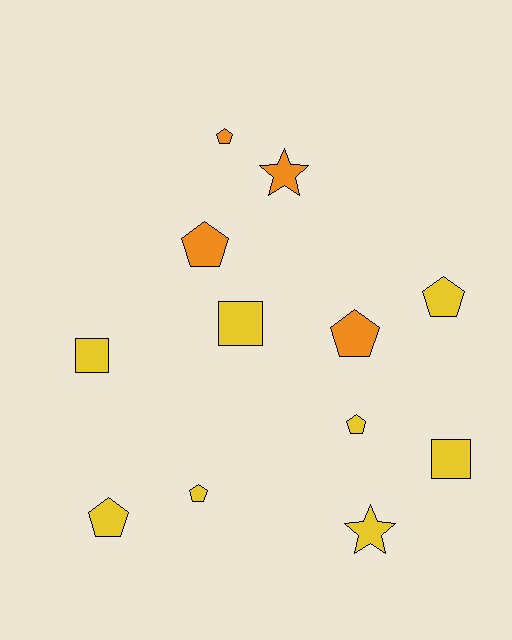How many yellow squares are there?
There are 3 yellow squares.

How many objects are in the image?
There are 12 objects.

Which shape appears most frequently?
Pentagon, with 7 objects.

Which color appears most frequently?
Yellow, with 8 objects.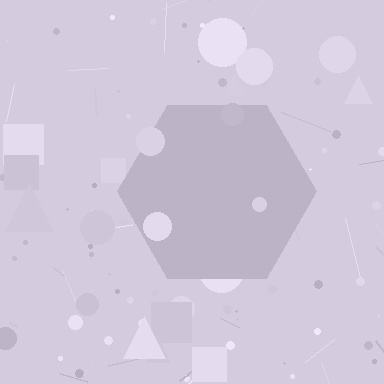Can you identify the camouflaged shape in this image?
The camouflaged shape is a hexagon.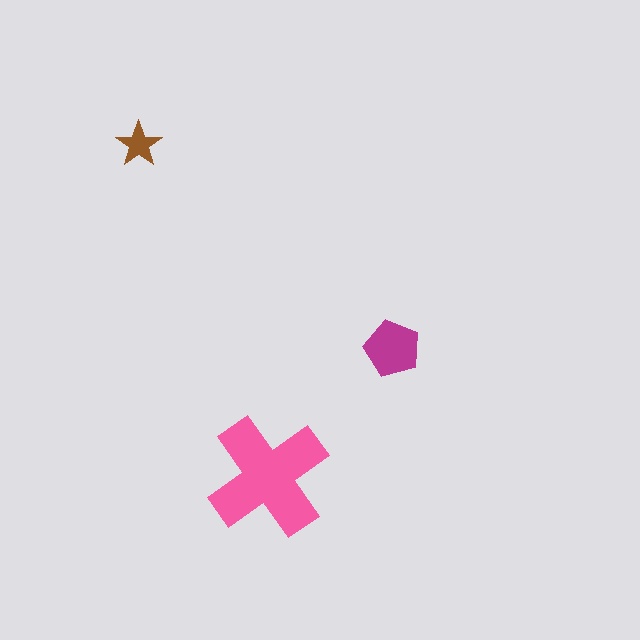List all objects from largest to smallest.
The pink cross, the magenta pentagon, the brown star.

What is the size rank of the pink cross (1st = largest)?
1st.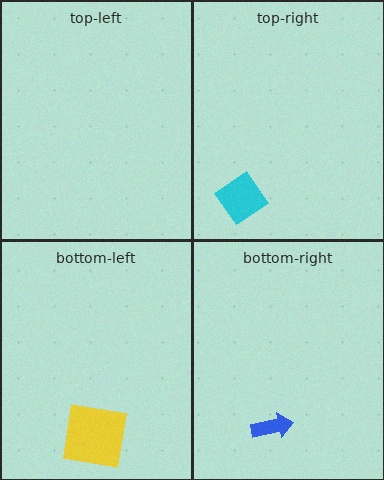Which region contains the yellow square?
The bottom-left region.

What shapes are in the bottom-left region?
The yellow square.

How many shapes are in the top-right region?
1.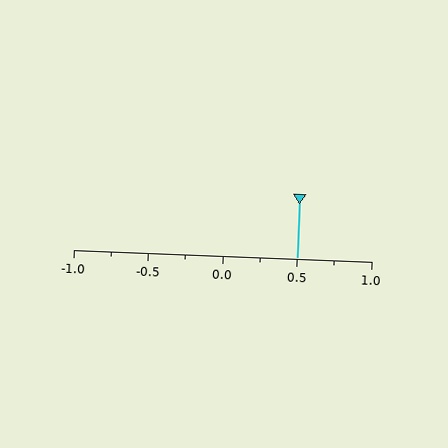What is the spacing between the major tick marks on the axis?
The major ticks are spaced 0.5 apart.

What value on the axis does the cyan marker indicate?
The marker indicates approximately 0.5.